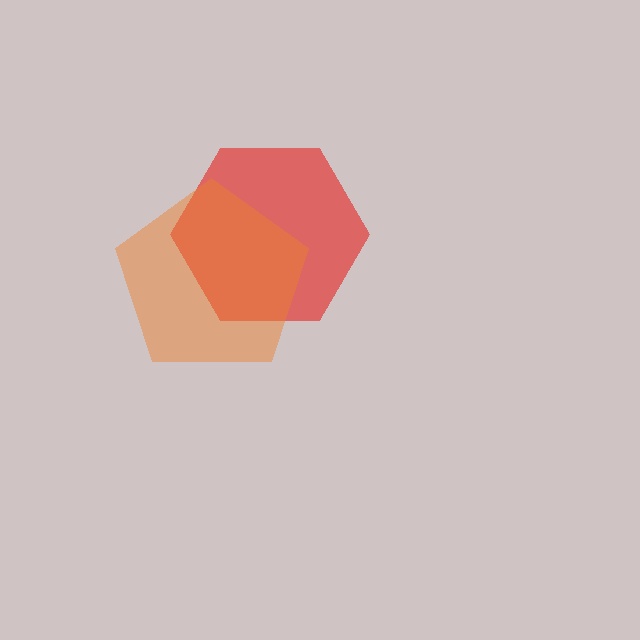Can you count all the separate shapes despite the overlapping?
Yes, there are 2 separate shapes.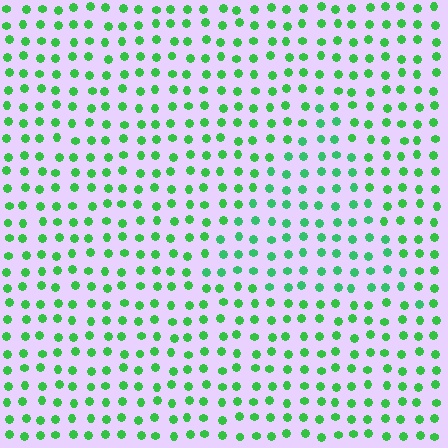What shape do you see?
I see a triangle.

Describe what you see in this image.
The image is filled with small green elements in a uniform arrangement. A triangle-shaped region is visible where the elements are tinted to a slightly different hue, forming a subtle color boundary.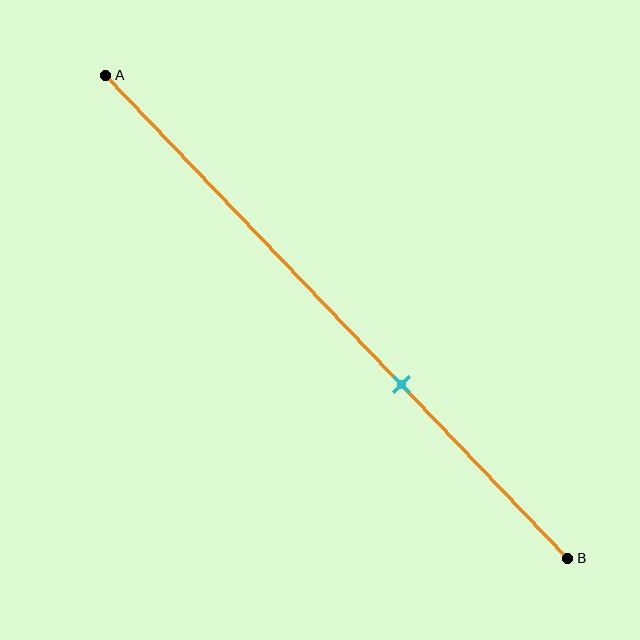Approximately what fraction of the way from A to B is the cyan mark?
The cyan mark is approximately 65% of the way from A to B.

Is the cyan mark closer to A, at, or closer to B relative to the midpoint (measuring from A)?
The cyan mark is closer to point B than the midpoint of segment AB.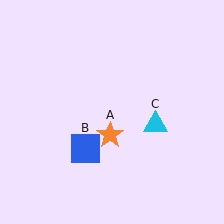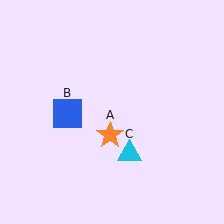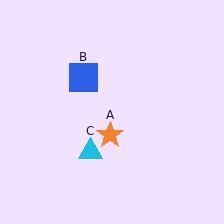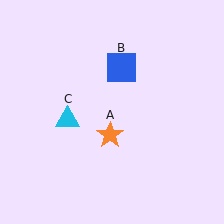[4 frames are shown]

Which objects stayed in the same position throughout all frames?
Orange star (object A) remained stationary.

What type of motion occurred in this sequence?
The blue square (object B), cyan triangle (object C) rotated clockwise around the center of the scene.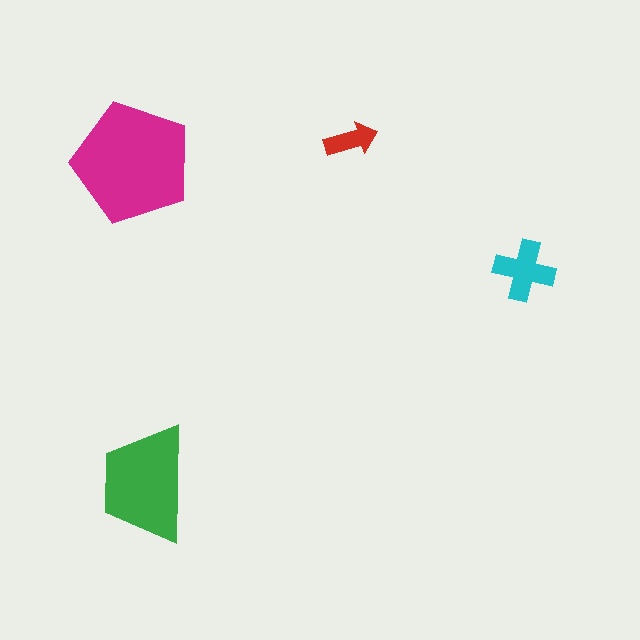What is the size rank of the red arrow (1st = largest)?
4th.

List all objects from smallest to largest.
The red arrow, the cyan cross, the green trapezoid, the magenta pentagon.